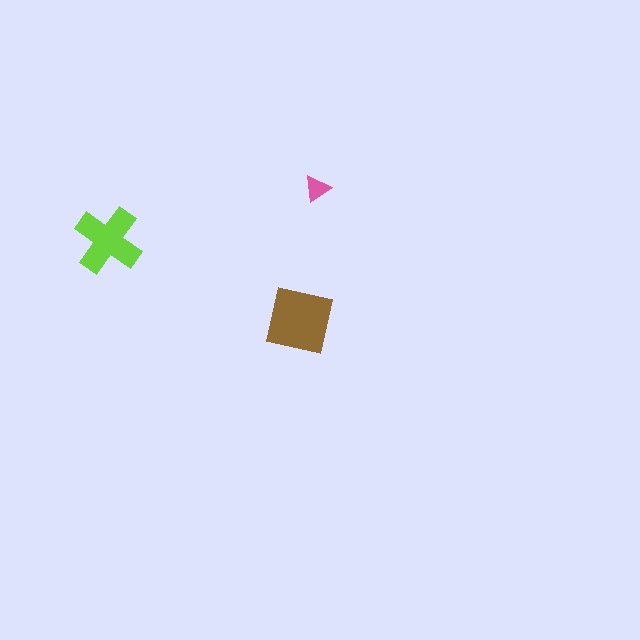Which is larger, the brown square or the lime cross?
The brown square.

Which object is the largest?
The brown square.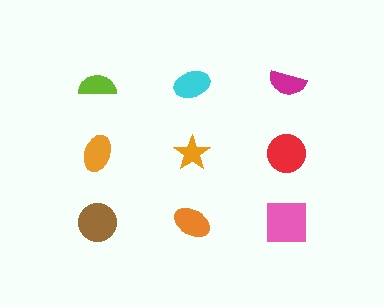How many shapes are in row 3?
3 shapes.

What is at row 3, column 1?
A brown circle.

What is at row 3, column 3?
A pink square.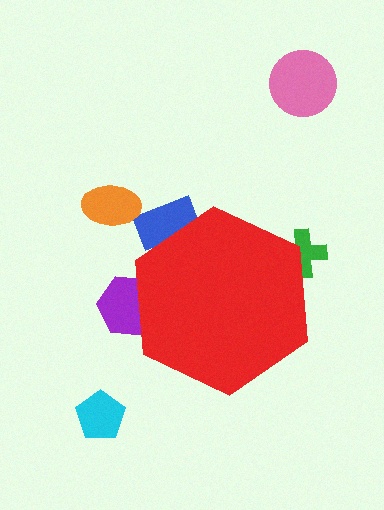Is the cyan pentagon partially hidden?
No, the cyan pentagon is fully visible.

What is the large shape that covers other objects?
A red hexagon.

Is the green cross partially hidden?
Yes, the green cross is partially hidden behind the red hexagon.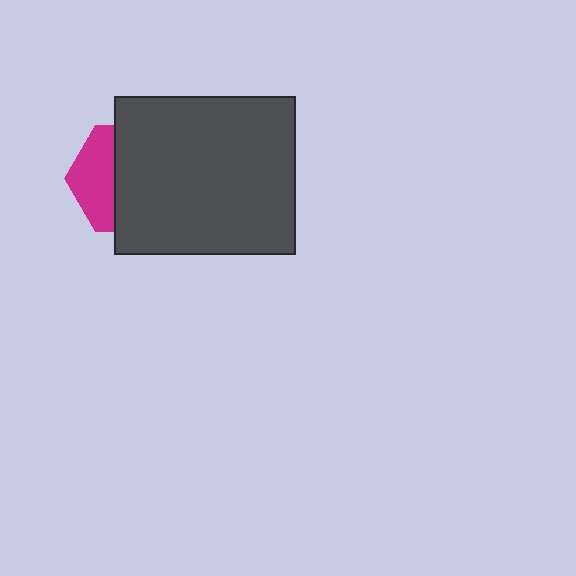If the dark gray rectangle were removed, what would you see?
You would see the complete magenta hexagon.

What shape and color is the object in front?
The object in front is a dark gray rectangle.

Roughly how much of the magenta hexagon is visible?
A small part of it is visible (roughly 37%).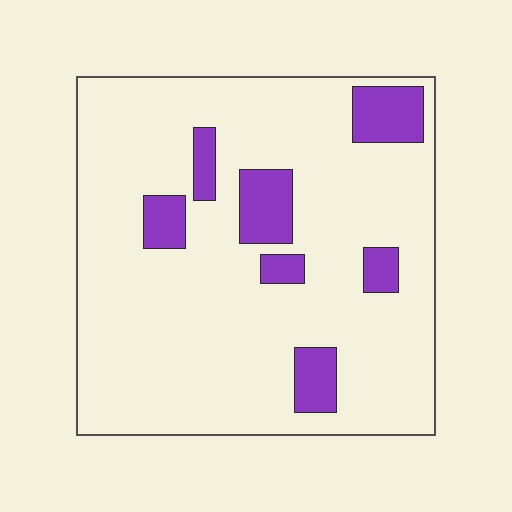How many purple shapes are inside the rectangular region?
7.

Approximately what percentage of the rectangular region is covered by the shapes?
Approximately 15%.